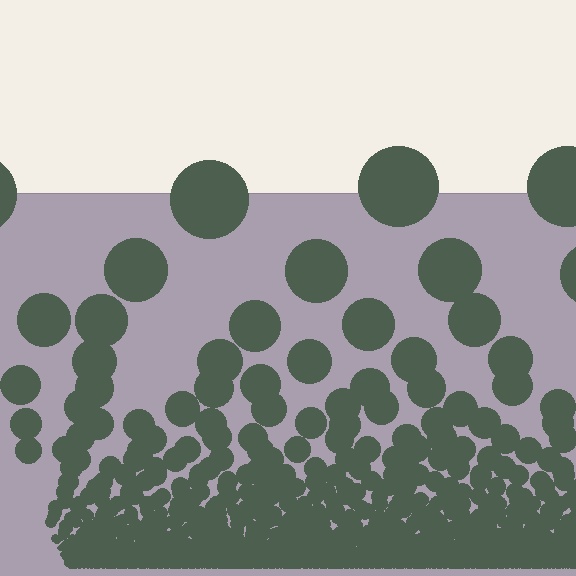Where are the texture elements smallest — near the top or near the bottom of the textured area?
Near the bottom.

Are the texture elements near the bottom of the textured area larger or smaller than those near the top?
Smaller. The gradient is inverted — elements near the bottom are smaller and denser.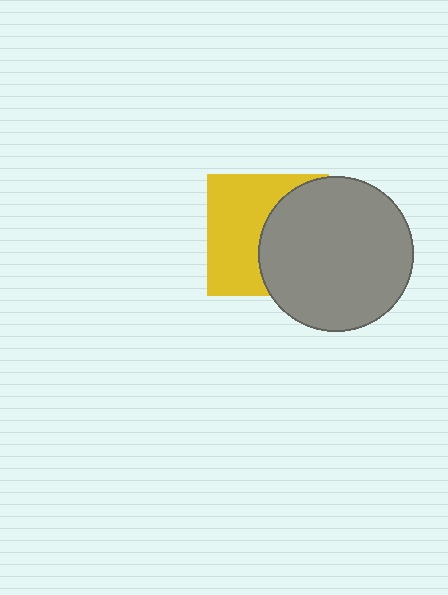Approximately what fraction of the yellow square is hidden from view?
Roughly 48% of the yellow square is hidden behind the gray circle.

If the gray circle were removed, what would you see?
You would see the complete yellow square.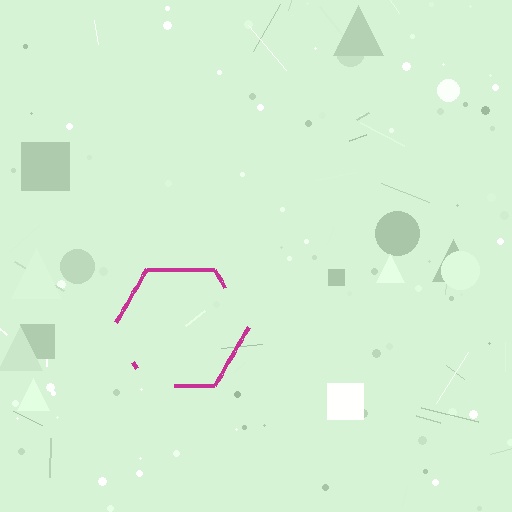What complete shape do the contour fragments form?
The contour fragments form a hexagon.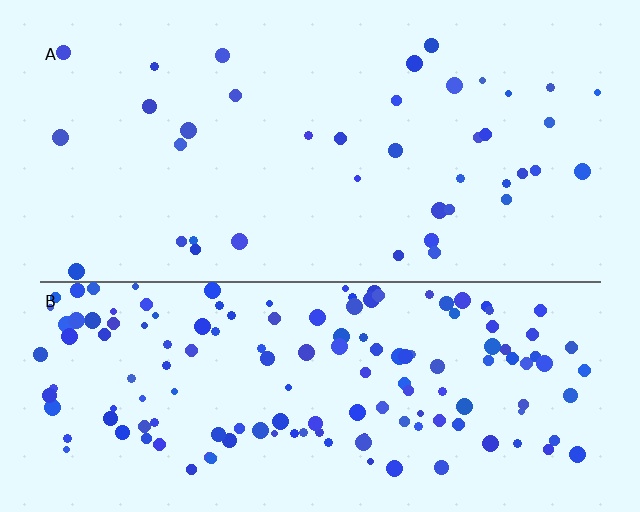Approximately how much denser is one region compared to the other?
Approximately 3.8× — region B over region A.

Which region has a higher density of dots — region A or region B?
B (the bottom).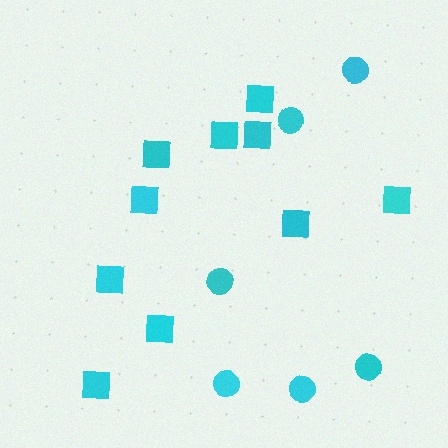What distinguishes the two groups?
There are 2 groups: one group of circles (6) and one group of squares (10).